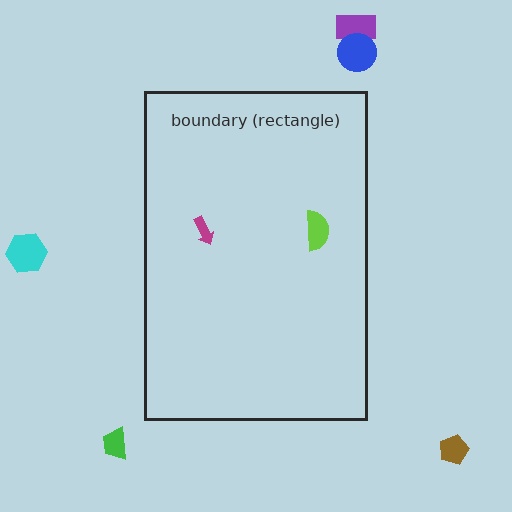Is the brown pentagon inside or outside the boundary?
Outside.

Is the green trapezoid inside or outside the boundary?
Outside.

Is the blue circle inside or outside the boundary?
Outside.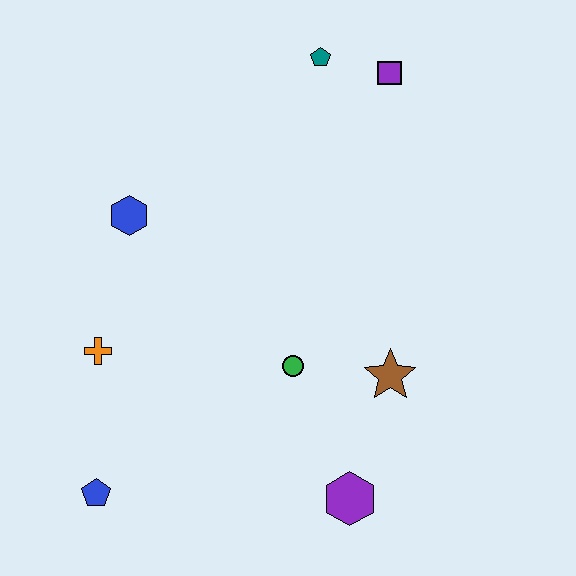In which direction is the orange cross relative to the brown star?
The orange cross is to the left of the brown star.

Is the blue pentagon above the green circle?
No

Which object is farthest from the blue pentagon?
The purple square is farthest from the blue pentagon.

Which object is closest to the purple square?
The teal pentagon is closest to the purple square.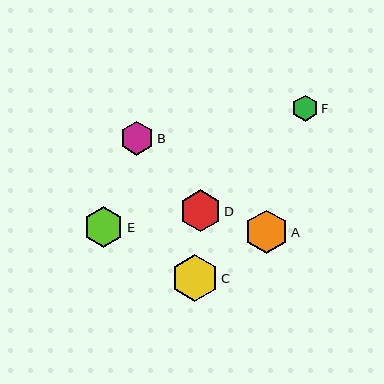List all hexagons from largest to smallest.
From largest to smallest: C, A, D, E, B, F.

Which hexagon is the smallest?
Hexagon F is the smallest with a size of approximately 26 pixels.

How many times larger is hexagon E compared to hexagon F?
Hexagon E is approximately 1.6 times the size of hexagon F.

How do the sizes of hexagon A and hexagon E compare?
Hexagon A and hexagon E are approximately the same size.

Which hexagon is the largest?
Hexagon C is the largest with a size of approximately 47 pixels.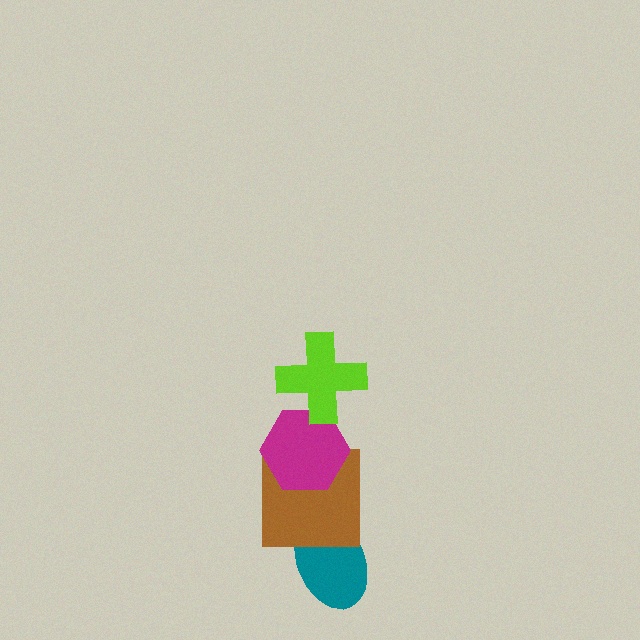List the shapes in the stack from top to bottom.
From top to bottom: the lime cross, the magenta hexagon, the brown square, the teal ellipse.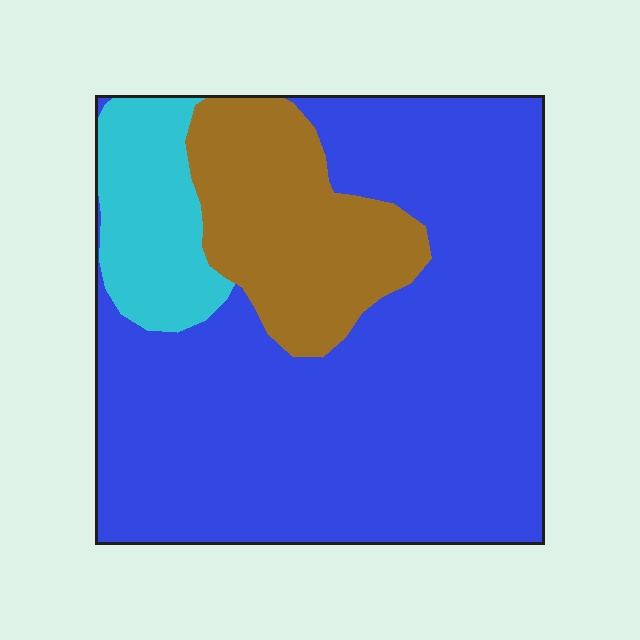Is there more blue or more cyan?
Blue.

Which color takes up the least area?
Cyan, at roughly 10%.